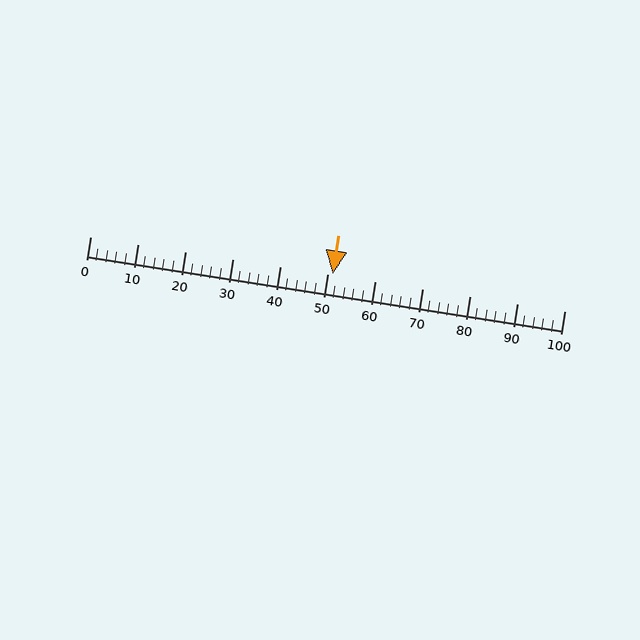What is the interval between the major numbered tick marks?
The major tick marks are spaced 10 units apart.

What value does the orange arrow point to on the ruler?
The orange arrow points to approximately 51.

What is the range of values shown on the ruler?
The ruler shows values from 0 to 100.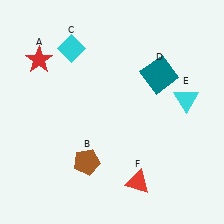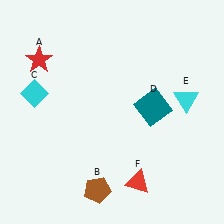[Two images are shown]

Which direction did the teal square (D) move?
The teal square (D) moved down.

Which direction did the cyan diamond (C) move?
The cyan diamond (C) moved down.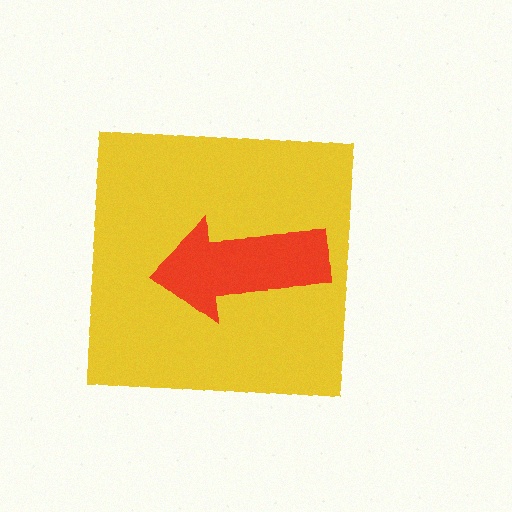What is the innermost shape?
The red arrow.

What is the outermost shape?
The yellow square.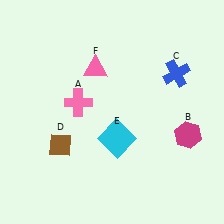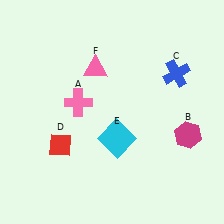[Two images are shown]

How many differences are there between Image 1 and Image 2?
There is 1 difference between the two images.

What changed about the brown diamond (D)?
In Image 1, D is brown. In Image 2, it changed to red.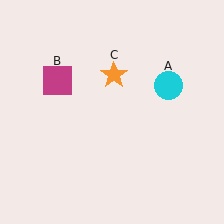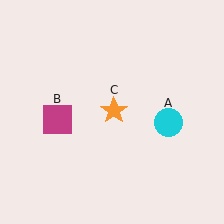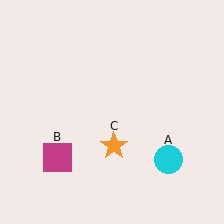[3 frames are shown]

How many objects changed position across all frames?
3 objects changed position: cyan circle (object A), magenta square (object B), orange star (object C).